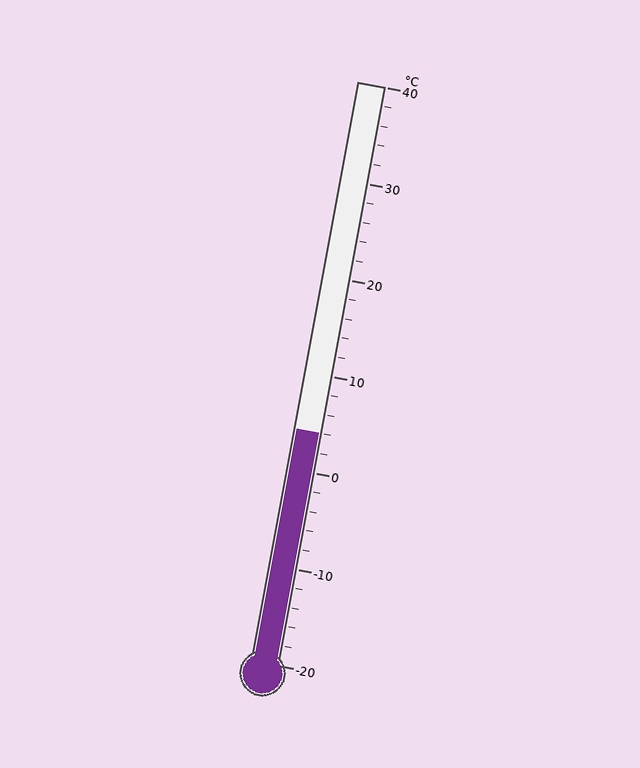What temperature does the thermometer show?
The thermometer shows approximately 4°C.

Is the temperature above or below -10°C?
The temperature is above -10°C.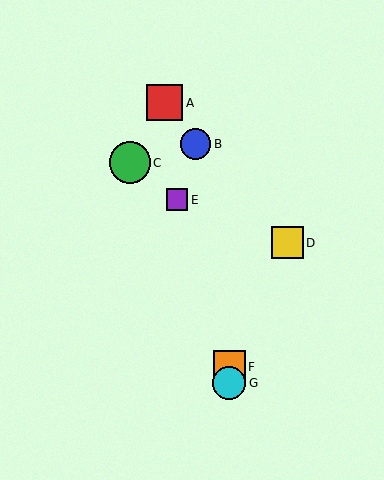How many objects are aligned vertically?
2 objects (F, G) are aligned vertically.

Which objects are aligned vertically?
Objects F, G are aligned vertically.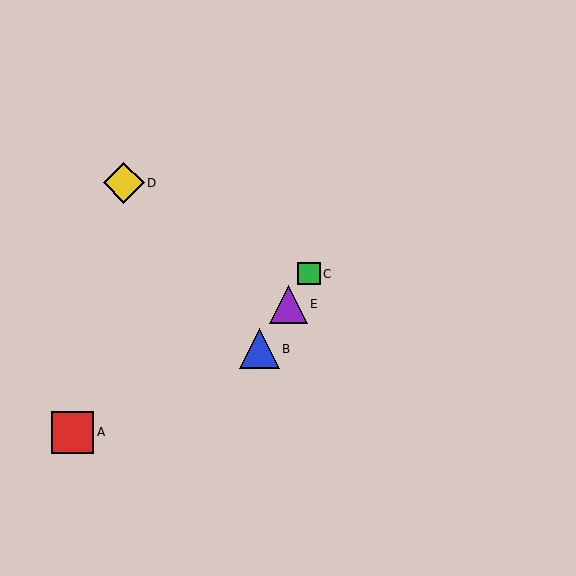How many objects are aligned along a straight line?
3 objects (B, C, E) are aligned along a straight line.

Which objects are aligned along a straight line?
Objects B, C, E are aligned along a straight line.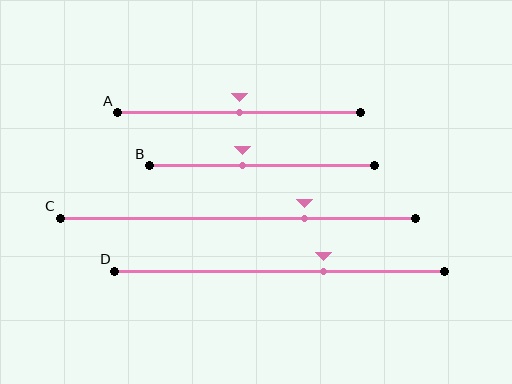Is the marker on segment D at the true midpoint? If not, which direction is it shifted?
No, the marker on segment D is shifted to the right by about 13% of the segment length.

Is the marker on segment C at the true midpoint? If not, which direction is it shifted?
No, the marker on segment C is shifted to the right by about 19% of the segment length.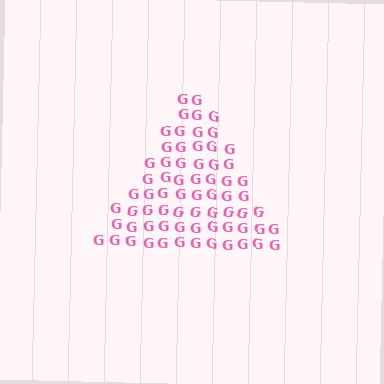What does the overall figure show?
The overall figure shows a triangle.